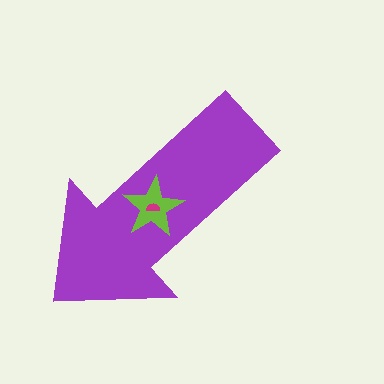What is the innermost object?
The magenta semicircle.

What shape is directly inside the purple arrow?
The lime star.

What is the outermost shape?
The purple arrow.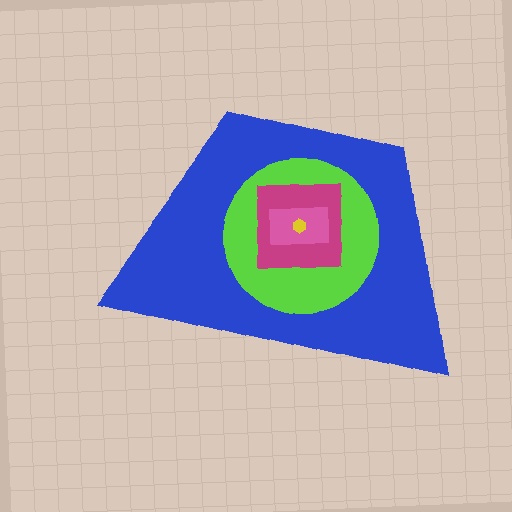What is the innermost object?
The yellow hexagon.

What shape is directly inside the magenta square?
The pink rectangle.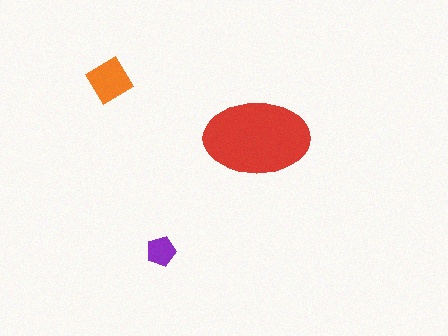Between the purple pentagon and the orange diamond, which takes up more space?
The orange diamond.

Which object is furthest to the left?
The orange diamond is leftmost.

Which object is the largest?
The red ellipse.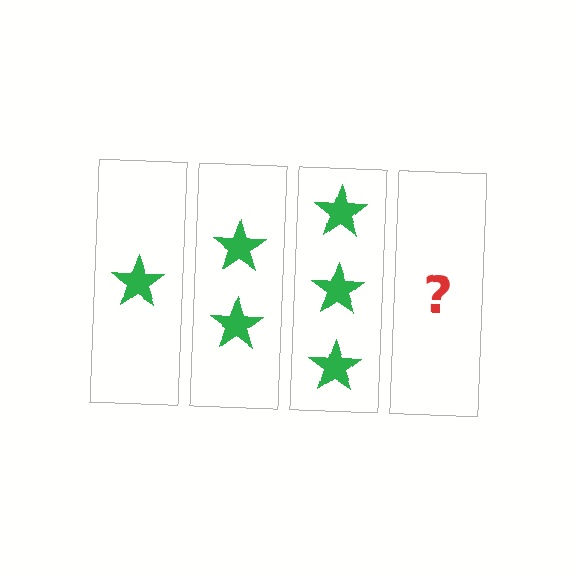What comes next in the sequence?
The next element should be 4 stars.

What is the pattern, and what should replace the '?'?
The pattern is that each step adds one more star. The '?' should be 4 stars.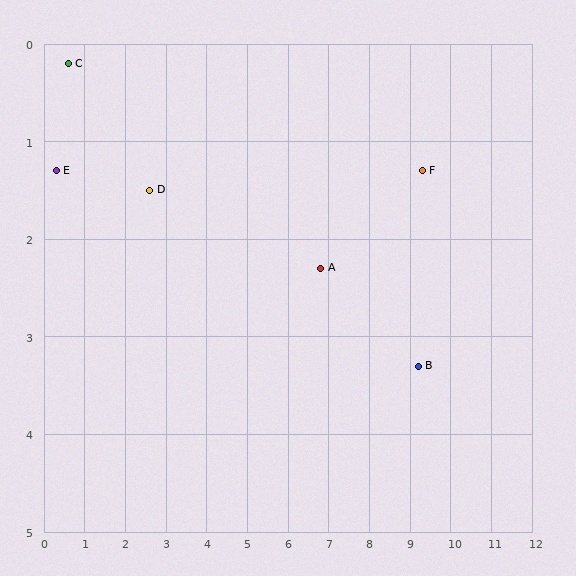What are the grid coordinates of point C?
Point C is at approximately (0.6, 0.2).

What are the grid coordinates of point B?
Point B is at approximately (9.2, 3.3).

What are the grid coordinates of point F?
Point F is at approximately (9.3, 1.3).